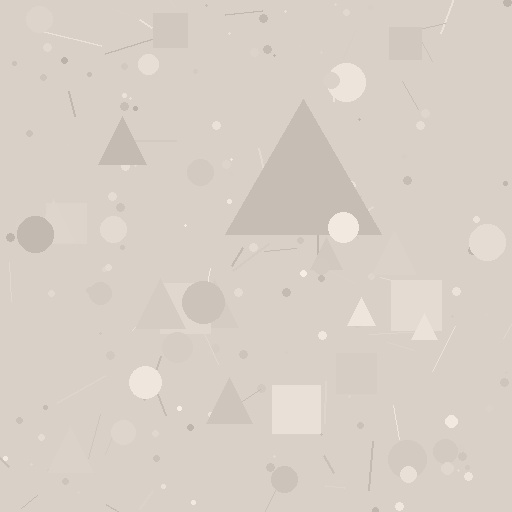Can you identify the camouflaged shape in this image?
The camouflaged shape is a triangle.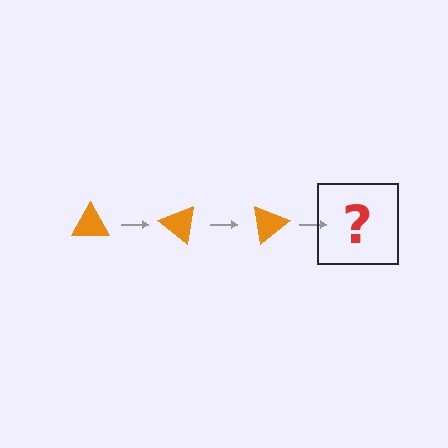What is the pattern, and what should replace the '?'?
The pattern is that the triangle rotates 40 degrees each step. The '?' should be an orange triangle rotated 120 degrees.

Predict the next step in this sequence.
The next step is an orange triangle rotated 120 degrees.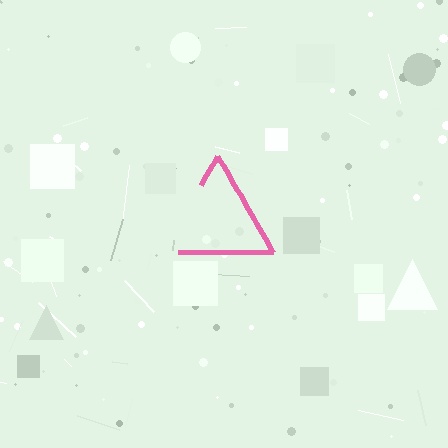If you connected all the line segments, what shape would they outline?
They would outline a triangle.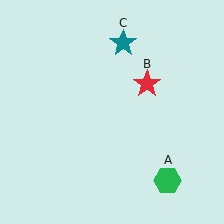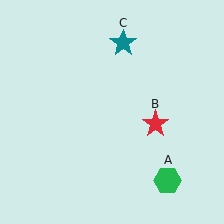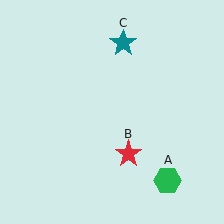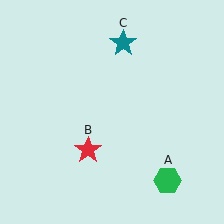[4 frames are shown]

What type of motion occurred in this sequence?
The red star (object B) rotated clockwise around the center of the scene.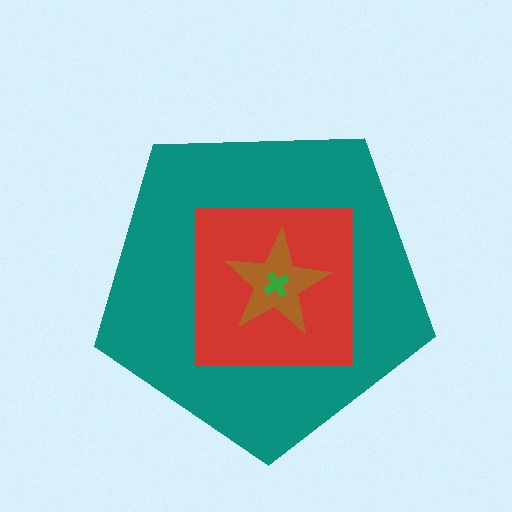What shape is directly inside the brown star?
The green cross.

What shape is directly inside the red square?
The brown star.